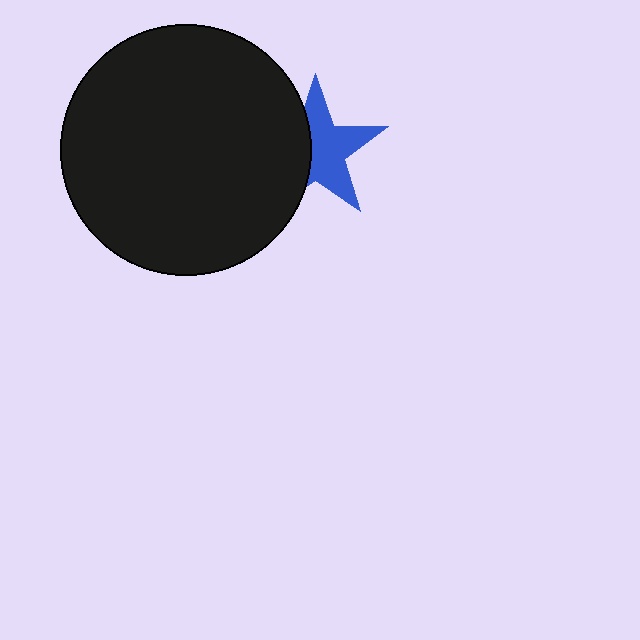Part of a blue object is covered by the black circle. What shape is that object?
It is a star.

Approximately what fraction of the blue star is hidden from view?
Roughly 41% of the blue star is hidden behind the black circle.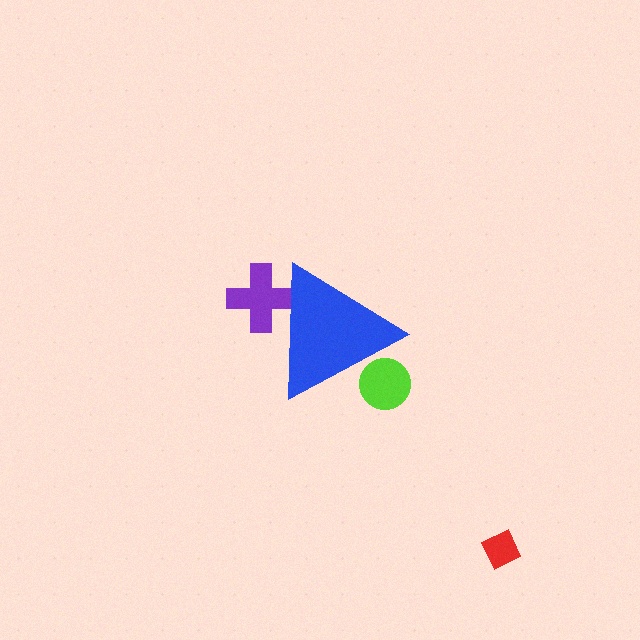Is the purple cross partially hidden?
Yes, the purple cross is partially hidden behind the blue triangle.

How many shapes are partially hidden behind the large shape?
2 shapes are partially hidden.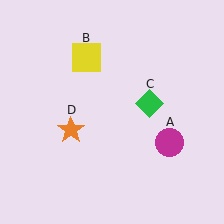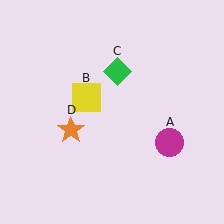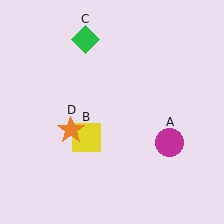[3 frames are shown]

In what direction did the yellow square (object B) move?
The yellow square (object B) moved down.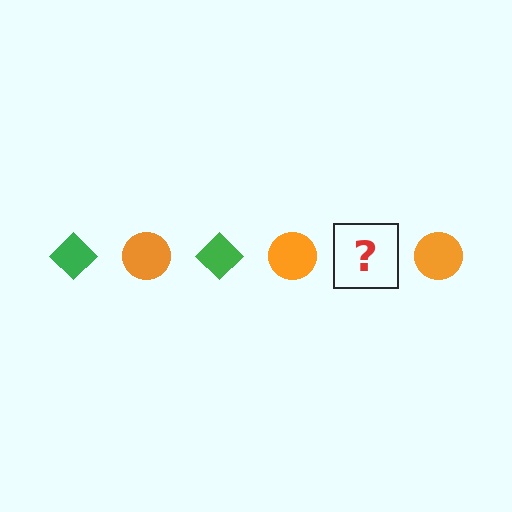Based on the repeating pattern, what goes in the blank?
The blank should be a green diamond.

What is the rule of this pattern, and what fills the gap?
The rule is that the pattern alternates between green diamond and orange circle. The gap should be filled with a green diamond.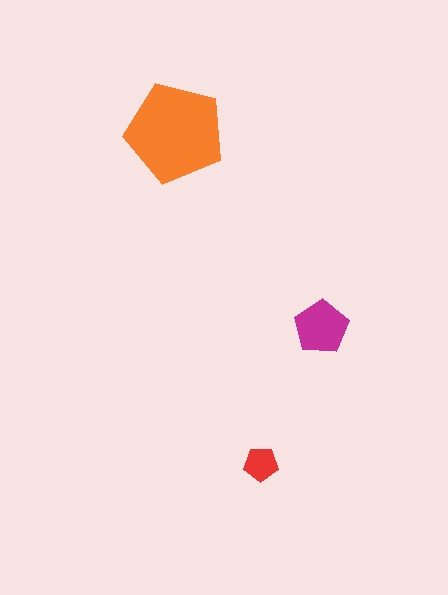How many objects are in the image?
There are 3 objects in the image.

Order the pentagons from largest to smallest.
the orange one, the magenta one, the red one.